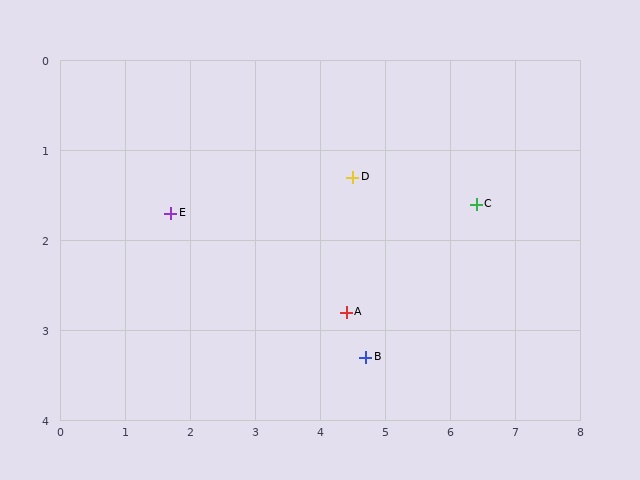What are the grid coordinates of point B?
Point B is at approximately (4.7, 3.3).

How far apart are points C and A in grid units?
Points C and A are about 2.3 grid units apart.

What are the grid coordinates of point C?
Point C is at approximately (6.4, 1.6).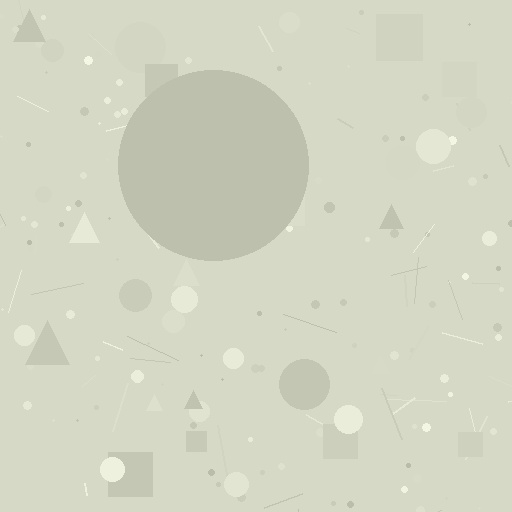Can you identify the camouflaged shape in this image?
The camouflaged shape is a circle.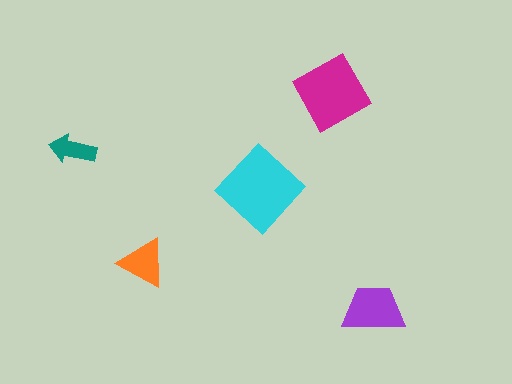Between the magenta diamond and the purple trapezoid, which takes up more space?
The magenta diamond.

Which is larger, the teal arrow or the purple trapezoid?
The purple trapezoid.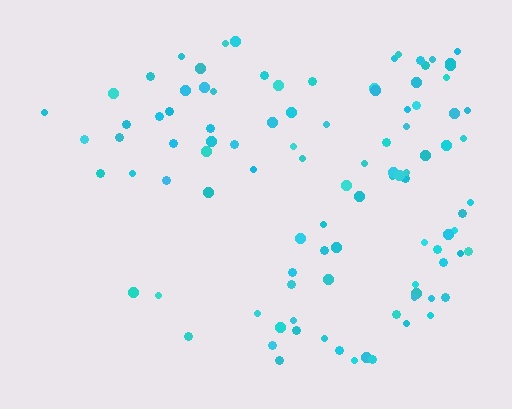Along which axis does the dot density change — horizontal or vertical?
Horizontal.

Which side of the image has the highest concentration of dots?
The right.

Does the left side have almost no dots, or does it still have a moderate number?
Still a moderate number, just noticeably fewer than the right.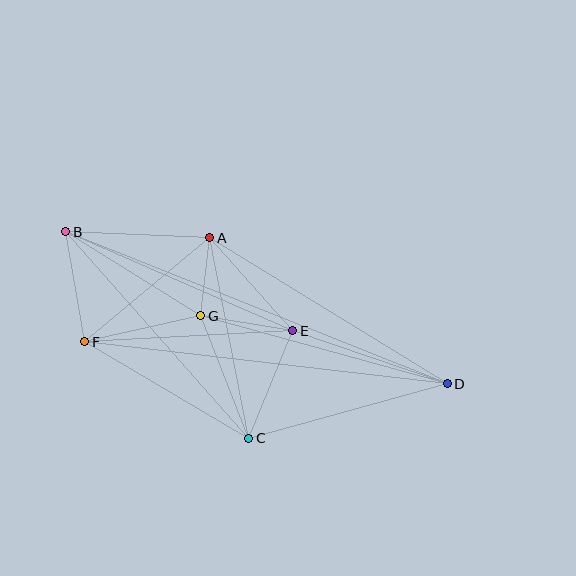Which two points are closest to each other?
Points A and G are closest to each other.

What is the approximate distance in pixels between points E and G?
The distance between E and G is approximately 93 pixels.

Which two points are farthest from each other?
Points B and D are farthest from each other.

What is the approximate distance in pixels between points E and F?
The distance between E and F is approximately 208 pixels.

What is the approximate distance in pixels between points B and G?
The distance between B and G is approximately 159 pixels.